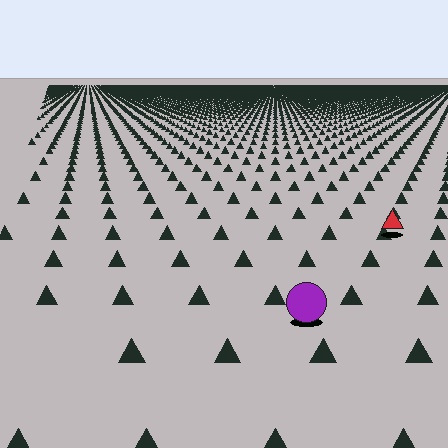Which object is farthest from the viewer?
The red triangle is farthest from the viewer. It appears smaller and the ground texture around it is denser.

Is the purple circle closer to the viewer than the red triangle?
Yes. The purple circle is closer — you can tell from the texture gradient: the ground texture is coarser near it.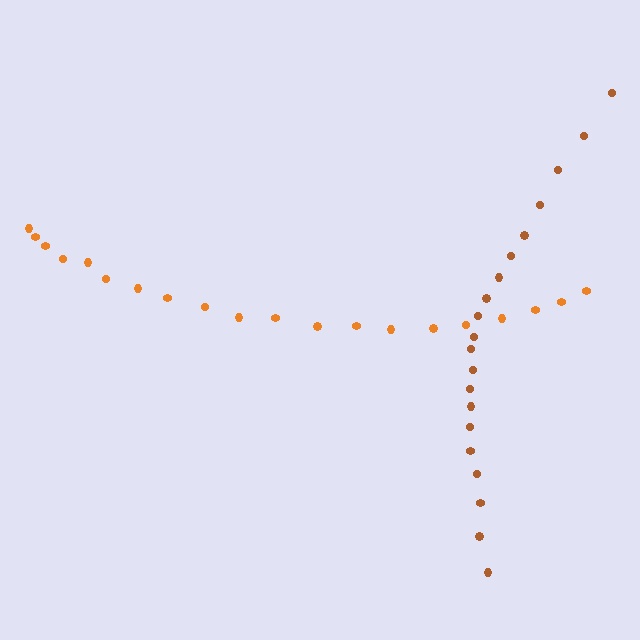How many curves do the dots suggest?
There are 2 distinct paths.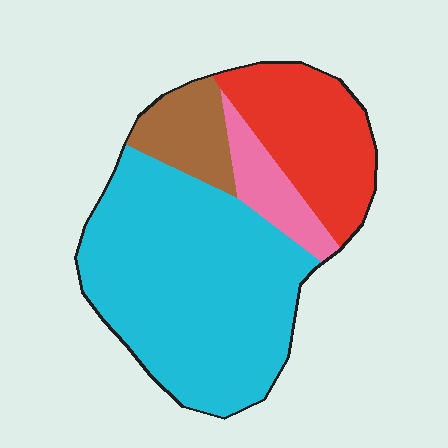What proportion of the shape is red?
Red covers about 25% of the shape.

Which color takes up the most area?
Cyan, at roughly 55%.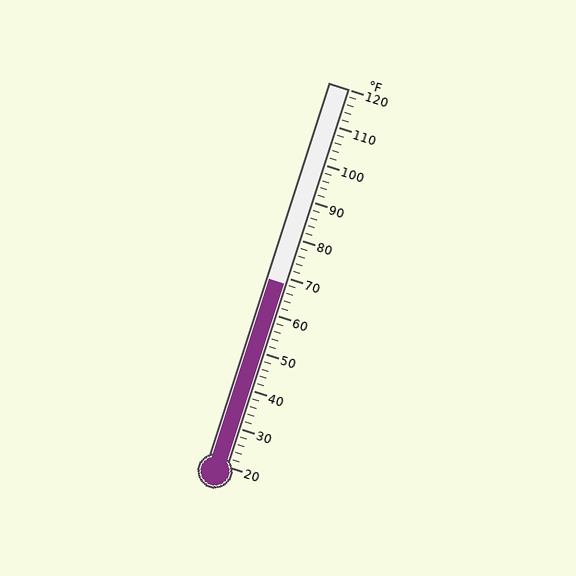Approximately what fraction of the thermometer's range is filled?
The thermometer is filled to approximately 50% of its range.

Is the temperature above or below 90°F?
The temperature is below 90°F.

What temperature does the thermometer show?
The thermometer shows approximately 68°F.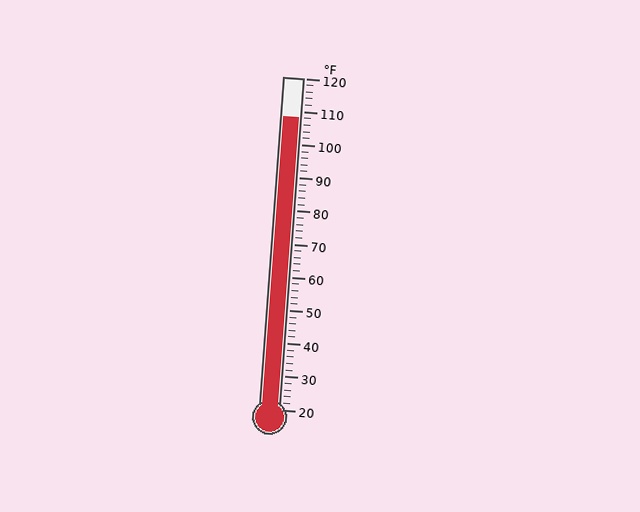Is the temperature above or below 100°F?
The temperature is above 100°F.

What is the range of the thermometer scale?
The thermometer scale ranges from 20°F to 120°F.